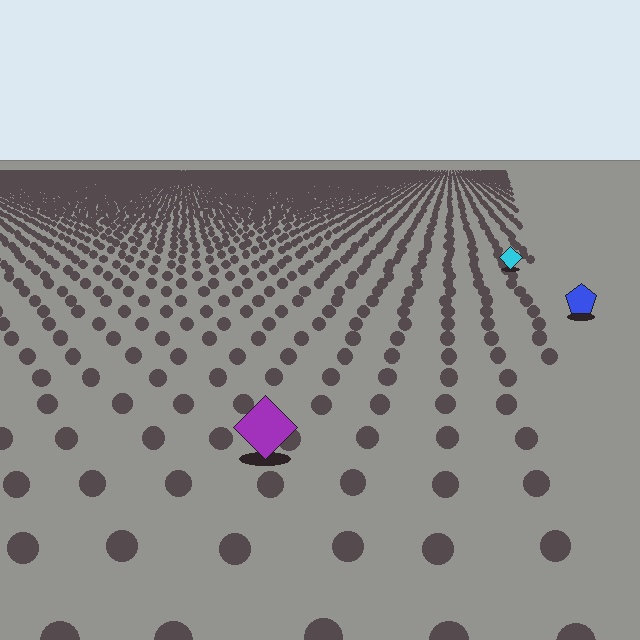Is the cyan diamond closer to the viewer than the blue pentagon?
No. The blue pentagon is closer — you can tell from the texture gradient: the ground texture is coarser near it.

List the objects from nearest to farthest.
From nearest to farthest: the purple diamond, the blue pentagon, the cyan diamond.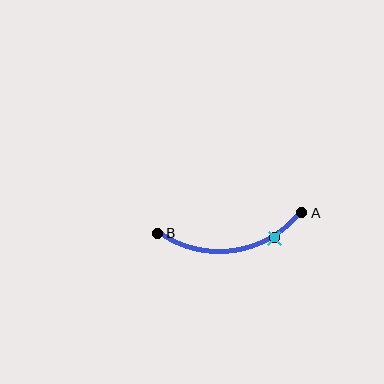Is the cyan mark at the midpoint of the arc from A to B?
No. The cyan mark lies on the arc but is closer to endpoint A. The arc midpoint would be at the point on the curve equidistant along the arc from both A and B.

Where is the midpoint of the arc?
The arc midpoint is the point on the curve farthest from the straight line joining A and B. It sits below that line.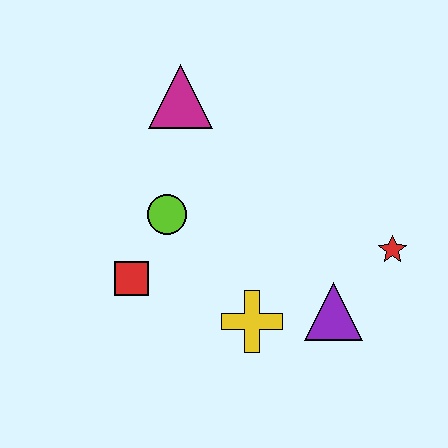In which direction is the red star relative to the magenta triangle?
The red star is to the right of the magenta triangle.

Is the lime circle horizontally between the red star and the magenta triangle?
No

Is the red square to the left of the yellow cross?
Yes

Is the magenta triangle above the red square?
Yes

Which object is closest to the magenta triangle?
The lime circle is closest to the magenta triangle.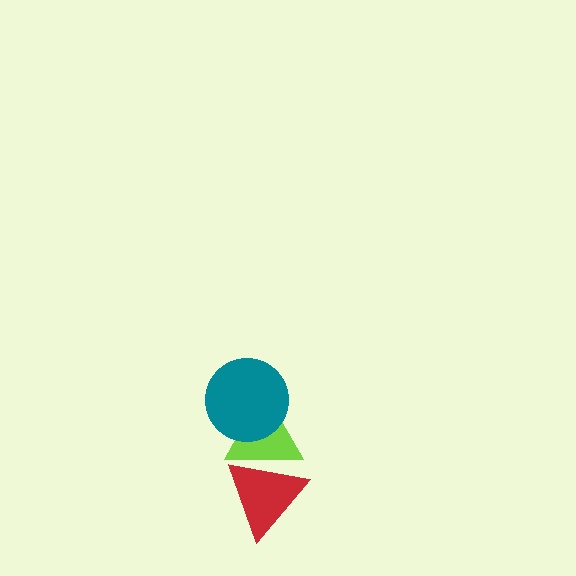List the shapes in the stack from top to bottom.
From top to bottom: the teal circle, the lime triangle, the red triangle.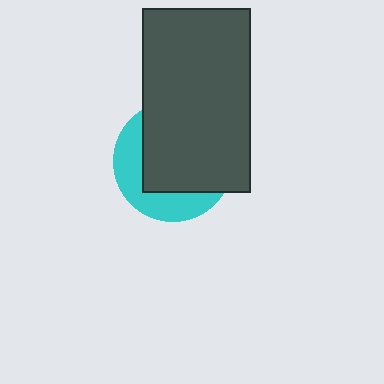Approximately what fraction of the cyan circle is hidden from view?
Roughly 66% of the cyan circle is hidden behind the dark gray rectangle.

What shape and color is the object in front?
The object in front is a dark gray rectangle.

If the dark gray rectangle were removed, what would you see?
You would see the complete cyan circle.